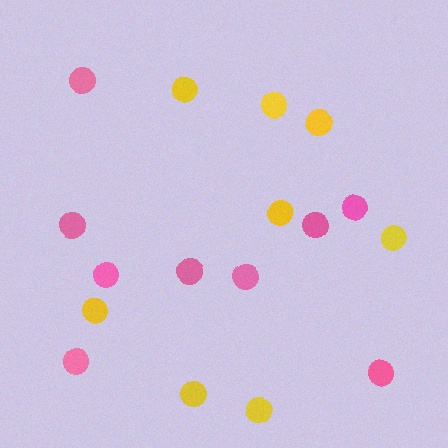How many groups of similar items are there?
There are 2 groups: one group of pink circles (9) and one group of yellow circles (8).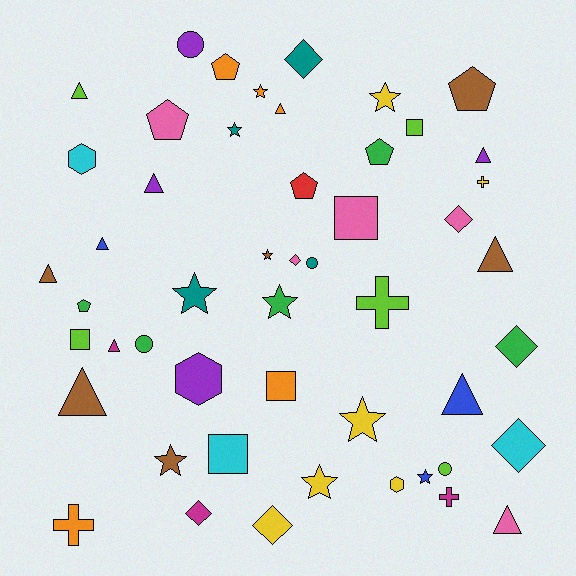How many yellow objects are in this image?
There are 6 yellow objects.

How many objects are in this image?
There are 50 objects.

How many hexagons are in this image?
There are 3 hexagons.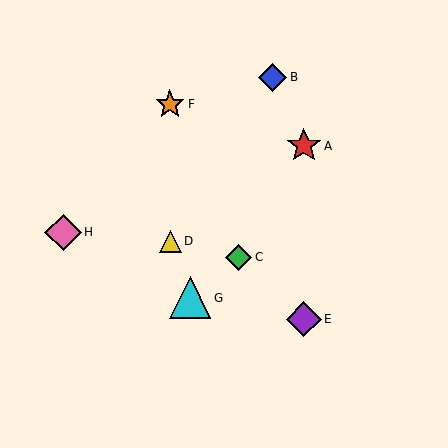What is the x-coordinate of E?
Object E is at x≈304.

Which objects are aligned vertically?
Objects A, E are aligned vertically.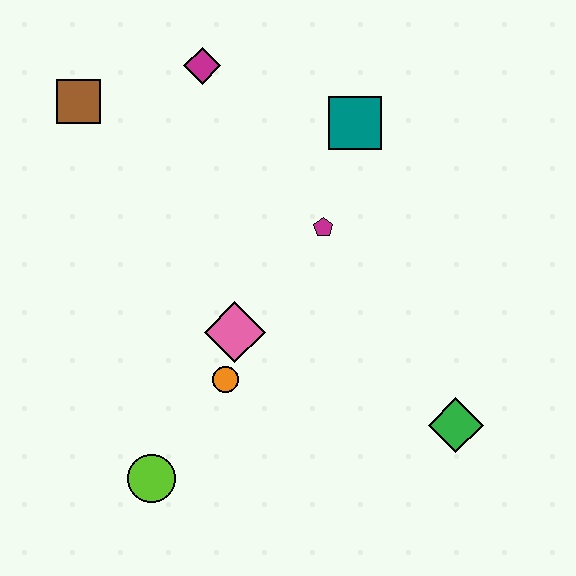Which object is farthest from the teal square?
The lime circle is farthest from the teal square.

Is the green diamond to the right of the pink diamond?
Yes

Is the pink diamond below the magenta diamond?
Yes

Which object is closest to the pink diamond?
The orange circle is closest to the pink diamond.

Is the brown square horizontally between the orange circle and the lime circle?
No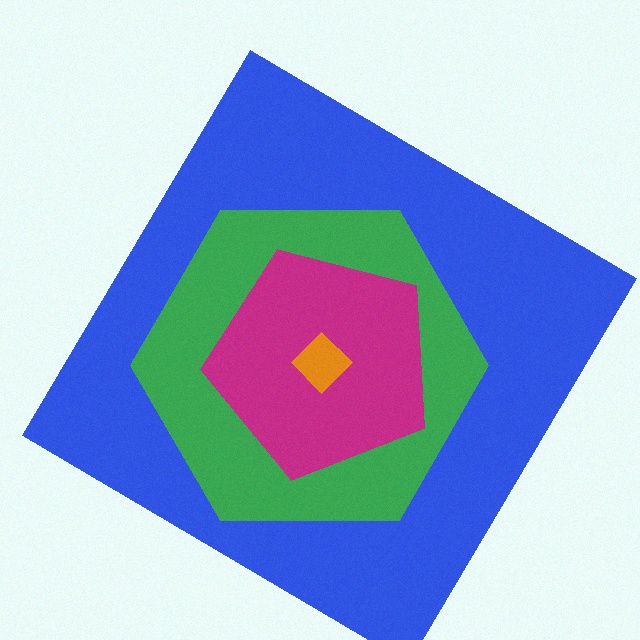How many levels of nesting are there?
4.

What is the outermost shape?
The blue diamond.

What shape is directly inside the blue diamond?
The green hexagon.